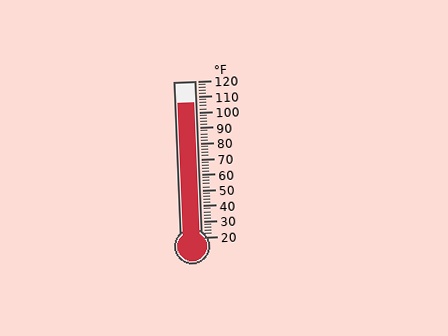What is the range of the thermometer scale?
The thermometer scale ranges from 20°F to 120°F.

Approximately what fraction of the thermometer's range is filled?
The thermometer is filled to approximately 85% of its range.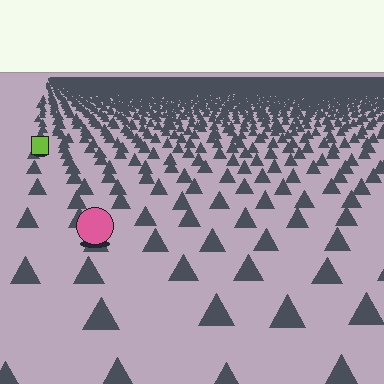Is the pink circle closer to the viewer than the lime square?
Yes. The pink circle is closer — you can tell from the texture gradient: the ground texture is coarser near it.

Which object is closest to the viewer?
The pink circle is closest. The texture marks near it are larger and more spread out.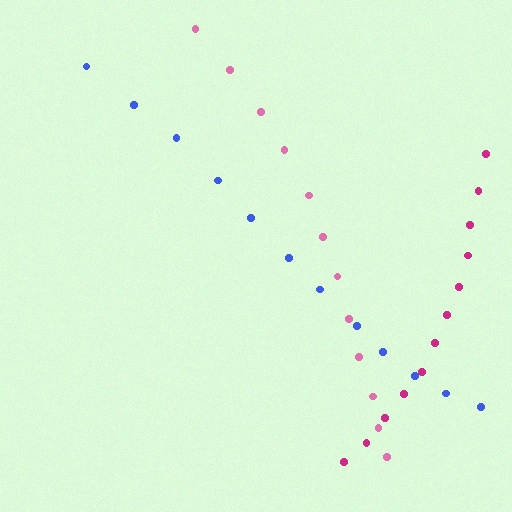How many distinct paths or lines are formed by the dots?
There are 3 distinct paths.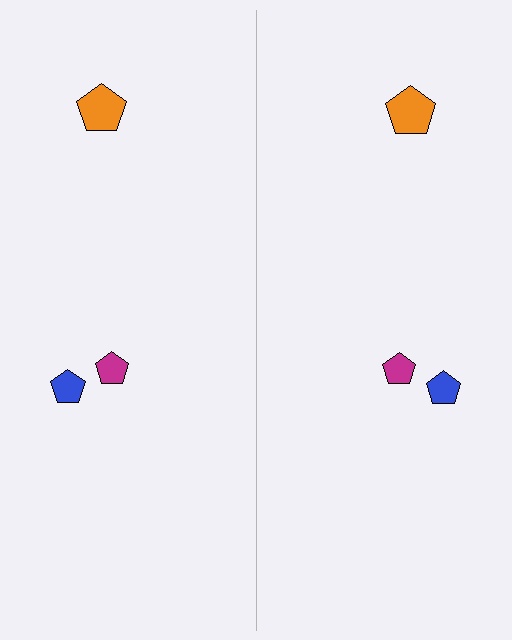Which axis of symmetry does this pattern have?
The pattern has a vertical axis of symmetry running through the center of the image.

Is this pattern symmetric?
Yes, this pattern has bilateral (reflection) symmetry.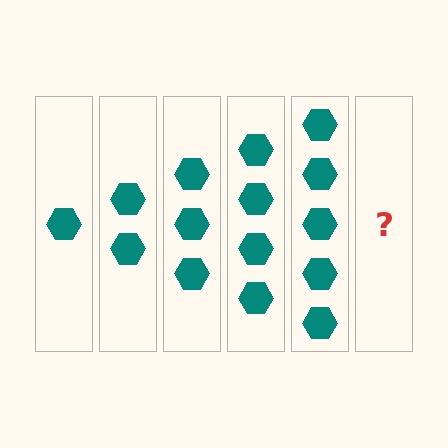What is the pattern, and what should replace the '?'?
The pattern is that each step adds one more hexagon. The '?' should be 6 hexagons.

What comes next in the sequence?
The next element should be 6 hexagons.